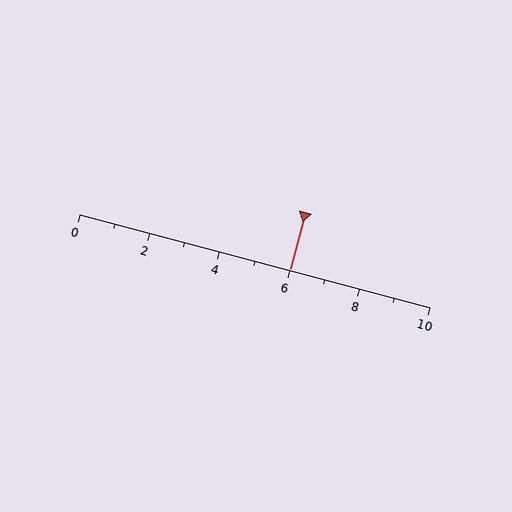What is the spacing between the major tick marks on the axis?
The major ticks are spaced 2 apart.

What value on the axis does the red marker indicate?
The marker indicates approximately 6.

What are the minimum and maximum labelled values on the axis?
The axis runs from 0 to 10.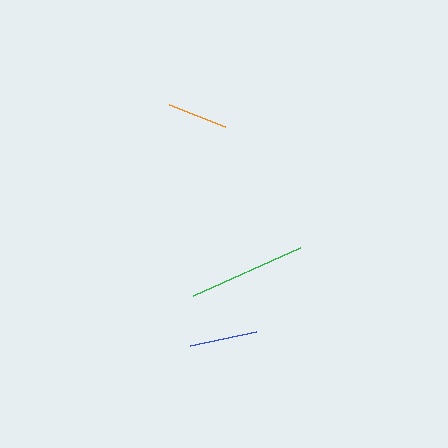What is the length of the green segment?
The green segment is approximately 117 pixels long.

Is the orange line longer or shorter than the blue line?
The blue line is longer than the orange line.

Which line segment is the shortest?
The orange line is the shortest at approximately 60 pixels.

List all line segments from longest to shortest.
From longest to shortest: green, blue, orange.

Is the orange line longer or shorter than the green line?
The green line is longer than the orange line.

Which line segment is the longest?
The green line is the longest at approximately 117 pixels.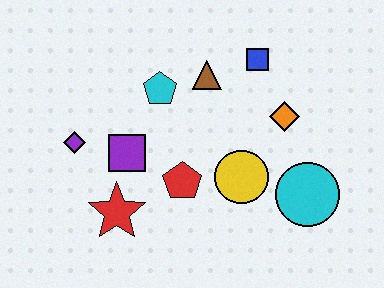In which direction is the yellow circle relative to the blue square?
The yellow circle is below the blue square.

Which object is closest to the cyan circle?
The yellow circle is closest to the cyan circle.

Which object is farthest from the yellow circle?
The purple diamond is farthest from the yellow circle.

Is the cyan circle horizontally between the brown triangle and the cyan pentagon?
No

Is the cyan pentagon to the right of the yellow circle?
No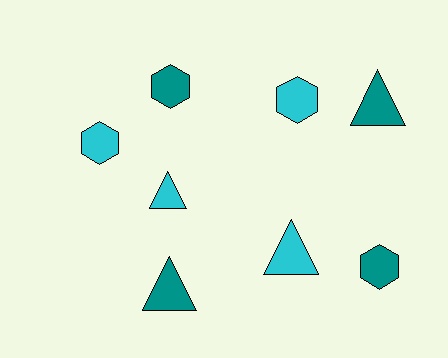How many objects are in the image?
There are 8 objects.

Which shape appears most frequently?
Triangle, with 4 objects.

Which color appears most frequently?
Cyan, with 4 objects.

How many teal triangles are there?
There are 2 teal triangles.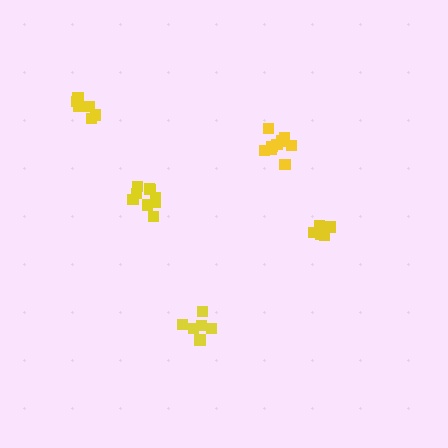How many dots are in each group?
Group 1: 9 dots, Group 2: 6 dots, Group 3: 10 dots, Group 4: 5 dots, Group 5: 8 dots (38 total).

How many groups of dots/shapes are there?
There are 5 groups.